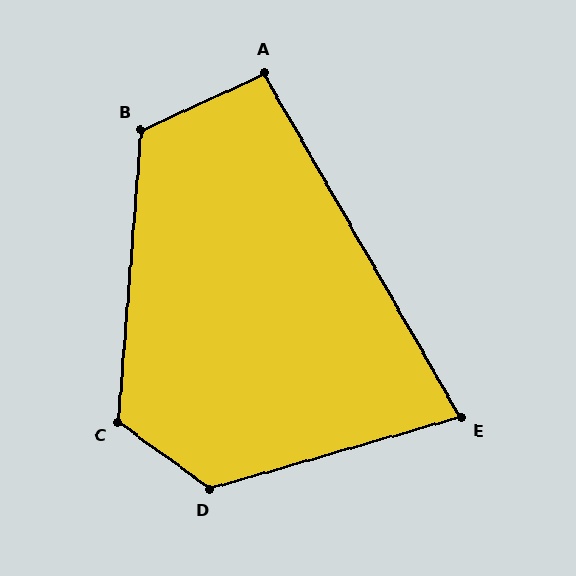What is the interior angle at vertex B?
Approximately 119 degrees (obtuse).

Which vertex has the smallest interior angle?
E, at approximately 76 degrees.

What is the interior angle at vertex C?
Approximately 122 degrees (obtuse).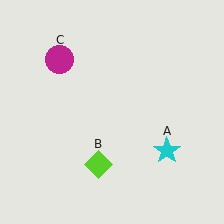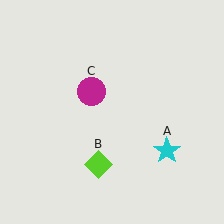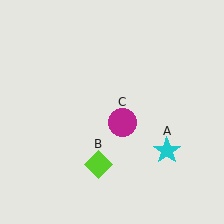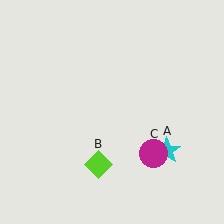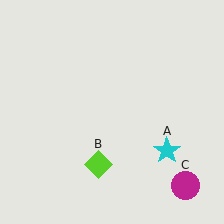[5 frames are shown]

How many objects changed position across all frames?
1 object changed position: magenta circle (object C).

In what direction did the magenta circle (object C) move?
The magenta circle (object C) moved down and to the right.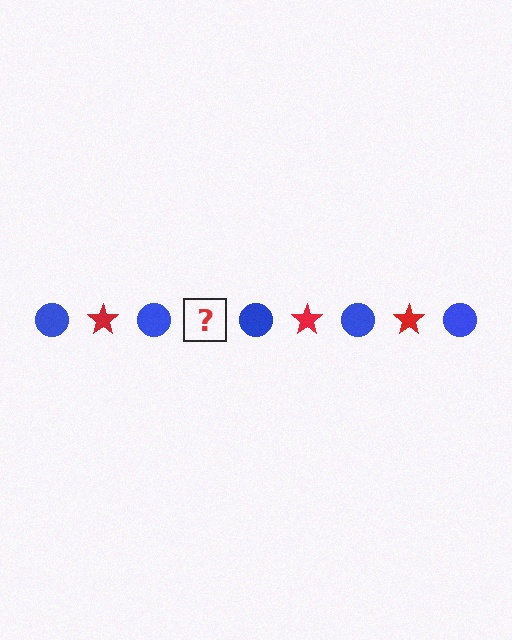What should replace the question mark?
The question mark should be replaced with a red star.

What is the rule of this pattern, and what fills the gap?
The rule is that the pattern alternates between blue circle and red star. The gap should be filled with a red star.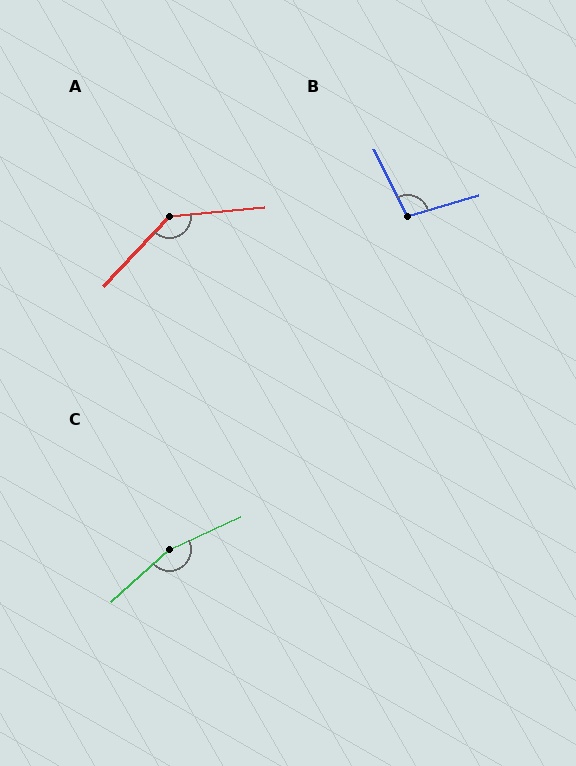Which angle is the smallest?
B, at approximately 101 degrees.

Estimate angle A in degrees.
Approximately 138 degrees.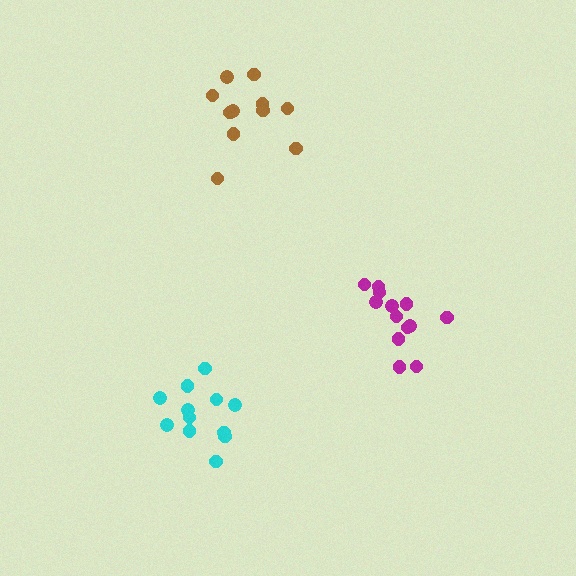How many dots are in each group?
Group 1: 12 dots, Group 2: 12 dots, Group 3: 13 dots (37 total).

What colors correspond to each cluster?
The clusters are colored: cyan, brown, magenta.